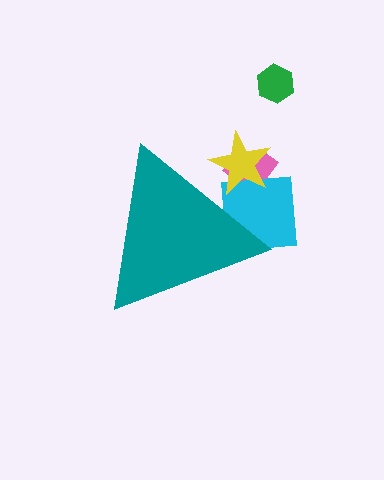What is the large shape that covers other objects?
A teal triangle.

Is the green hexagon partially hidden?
No, the green hexagon is fully visible.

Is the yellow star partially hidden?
Yes, the yellow star is partially hidden behind the teal triangle.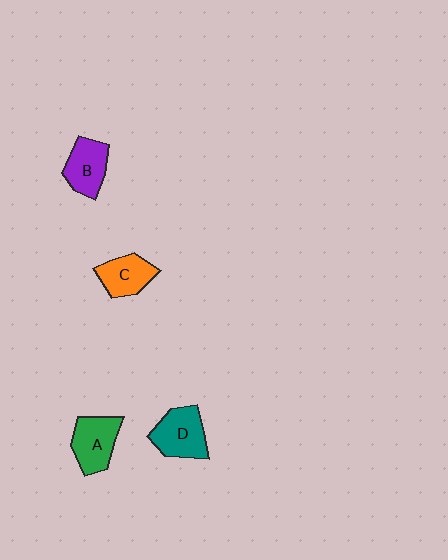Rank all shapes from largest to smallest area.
From largest to smallest: D (teal), A (green), B (purple), C (orange).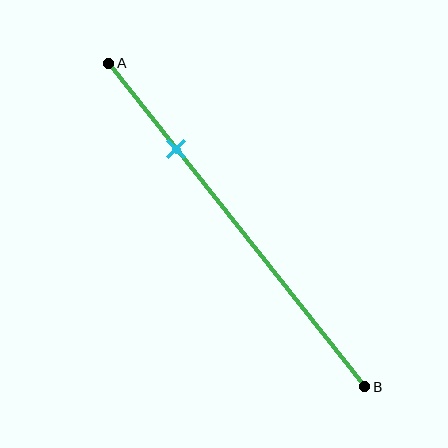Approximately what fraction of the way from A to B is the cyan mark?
The cyan mark is approximately 25% of the way from A to B.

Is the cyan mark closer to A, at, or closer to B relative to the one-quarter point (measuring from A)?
The cyan mark is approximately at the one-quarter point of segment AB.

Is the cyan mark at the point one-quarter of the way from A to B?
Yes, the mark is approximately at the one-quarter point.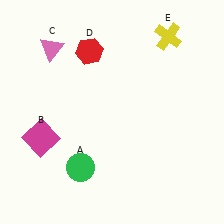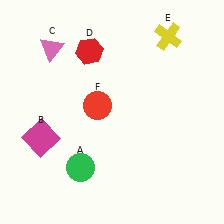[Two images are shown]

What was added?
A red circle (F) was added in Image 2.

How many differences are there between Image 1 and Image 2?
There is 1 difference between the two images.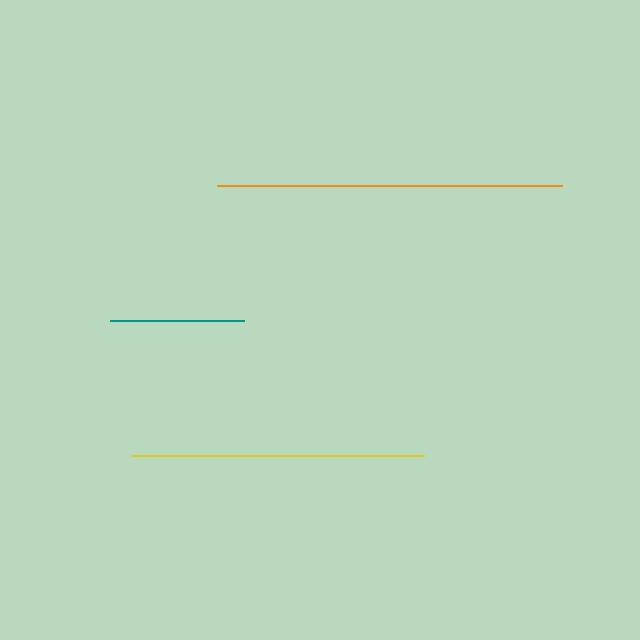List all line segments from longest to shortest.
From longest to shortest: orange, yellow, teal.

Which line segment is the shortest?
The teal line is the shortest at approximately 134 pixels.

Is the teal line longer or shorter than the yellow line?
The yellow line is longer than the teal line.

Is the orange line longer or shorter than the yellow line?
The orange line is longer than the yellow line.